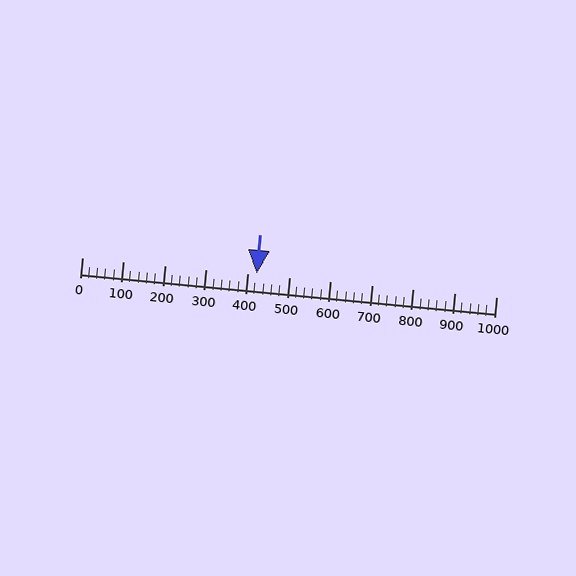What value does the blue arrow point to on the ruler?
The blue arrow points to approximately 422.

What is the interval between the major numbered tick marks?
The major tick marks are spaced 100 units apart.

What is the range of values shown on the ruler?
The ruler shows values from 0 to 1000.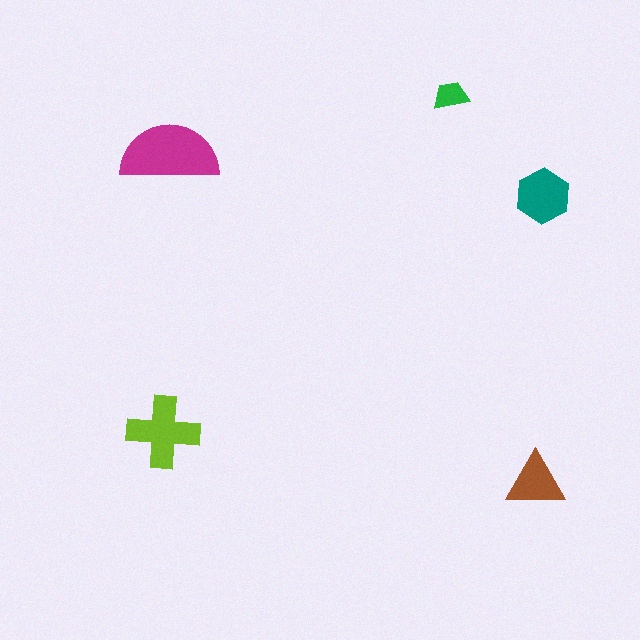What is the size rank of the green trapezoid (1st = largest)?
5th.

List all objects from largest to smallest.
The magenta semicircle, the lime cross, the teal hexagon, the brown triangle, the green trapezoid.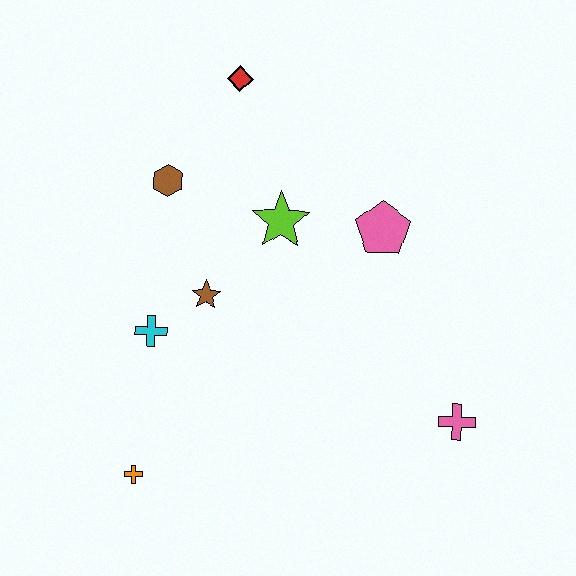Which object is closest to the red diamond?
The brown hexagon is closest to the red diamond.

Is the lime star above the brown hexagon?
No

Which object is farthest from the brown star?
The pink cross is farthest from the brown star.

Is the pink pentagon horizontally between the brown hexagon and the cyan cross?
No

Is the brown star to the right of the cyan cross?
Yes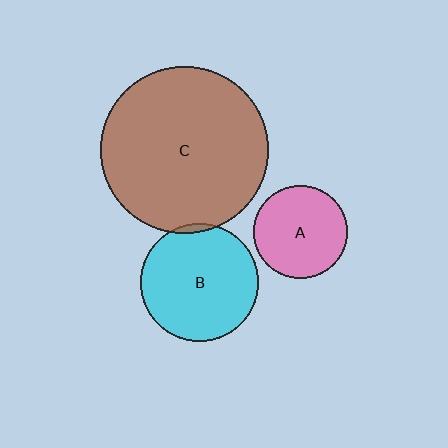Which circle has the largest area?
Circle C (brown).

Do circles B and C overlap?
Yes.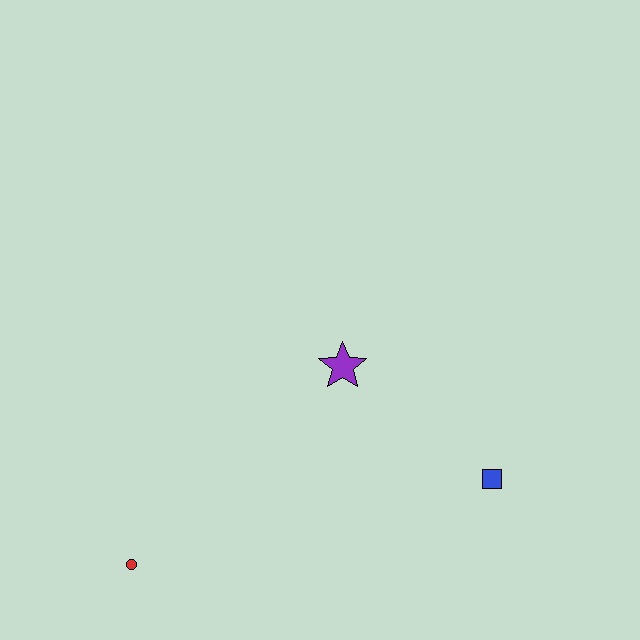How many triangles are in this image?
There are no triangles.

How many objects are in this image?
There are 3 objects.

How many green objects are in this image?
There are no green objects.